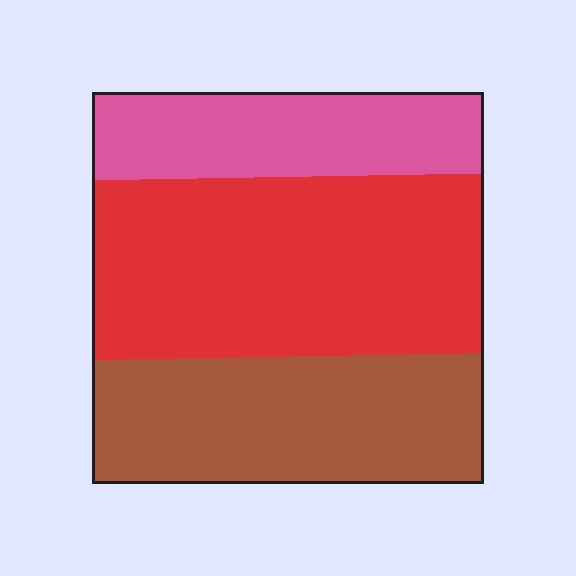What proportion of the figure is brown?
Brown takes up about one third (1/3) of the figure.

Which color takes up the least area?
Pink, at roughly 20%.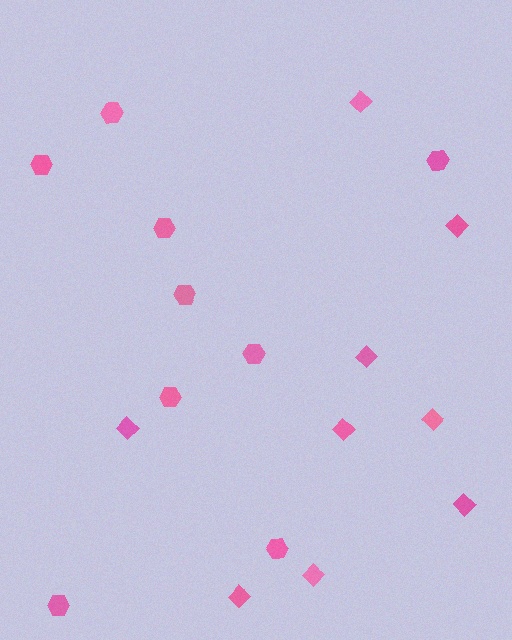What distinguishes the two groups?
There are 2 groups: one group of diamonds (9) and one group of hexagons (9).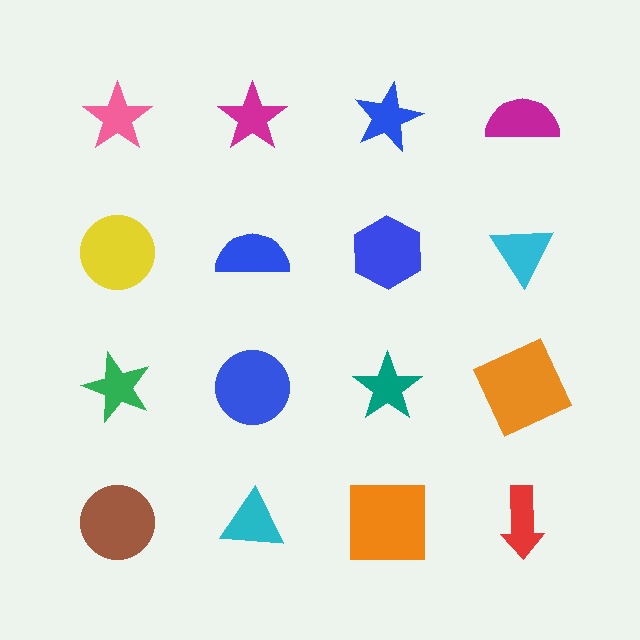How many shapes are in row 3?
4 shapes.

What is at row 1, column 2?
A magenta star.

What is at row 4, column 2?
A cyan triangle.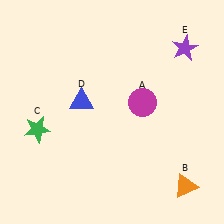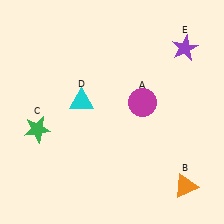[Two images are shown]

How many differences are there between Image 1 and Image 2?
There is 1 difference between the two images.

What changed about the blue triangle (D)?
In Image 1, D is blue. In Image 2, it changed to cyan.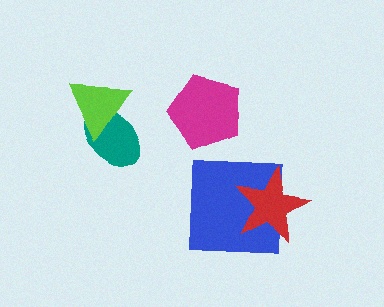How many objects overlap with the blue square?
1 object overlaps with the blue square.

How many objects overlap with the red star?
1 object overlaps with the red star.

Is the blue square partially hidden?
Yes, it is partially covered by another shape.